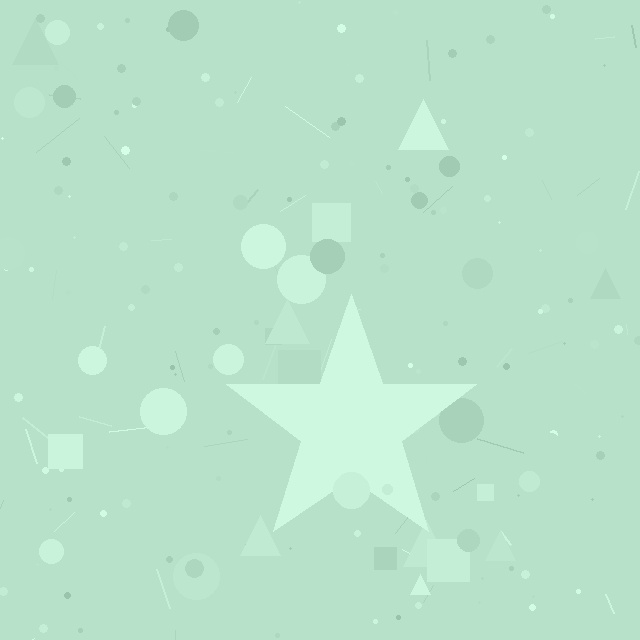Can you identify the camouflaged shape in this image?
The camouflaged shape is a star.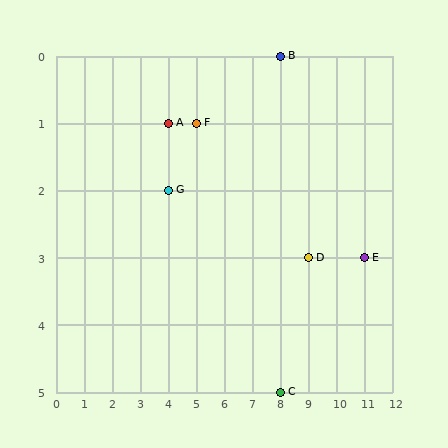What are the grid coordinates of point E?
Point E is at grid coordinates (11, 3).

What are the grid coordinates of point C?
Point C is at grid coordinates (8, 5).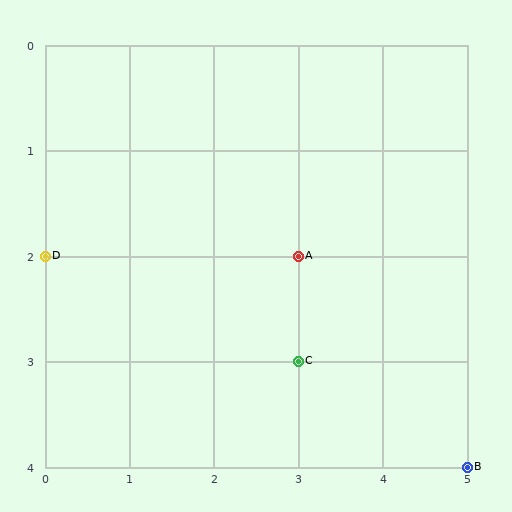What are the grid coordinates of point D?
Point D is at grid coordinates (0, 2).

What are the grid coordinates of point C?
Point C is at grid coordinates (3, 3).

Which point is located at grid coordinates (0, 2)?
Point D is at (0, 2).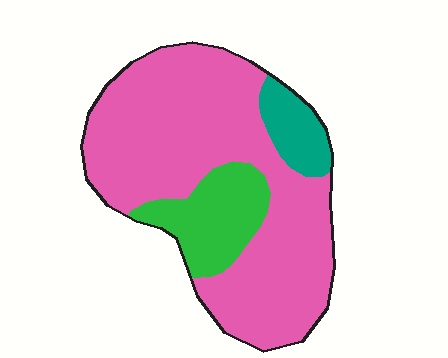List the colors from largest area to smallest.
From largest to smallest: pink, green, teal.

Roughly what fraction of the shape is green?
Green covers 17% of the shape.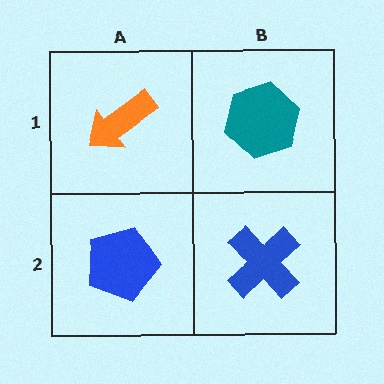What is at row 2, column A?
A blue pentagon.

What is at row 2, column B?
A blue cross.